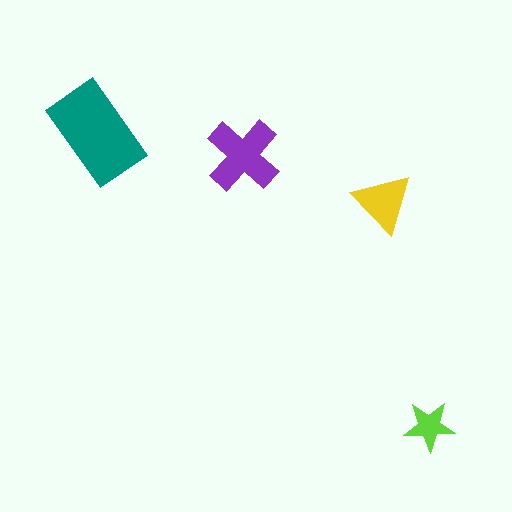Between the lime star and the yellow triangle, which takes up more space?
The yellow triangle.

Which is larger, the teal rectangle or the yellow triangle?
The teal rectangle.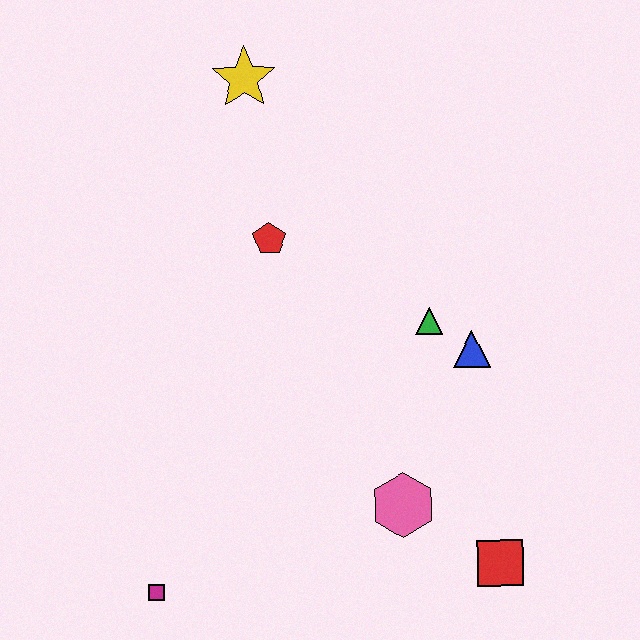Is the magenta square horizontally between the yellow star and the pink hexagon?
No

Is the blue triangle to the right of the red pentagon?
Yes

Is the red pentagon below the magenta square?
No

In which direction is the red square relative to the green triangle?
The red square is below the green triangle.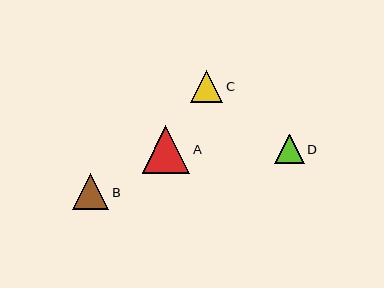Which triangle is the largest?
Triangle A is the largest with a size of approximately 48 pixels.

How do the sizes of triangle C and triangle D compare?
Triangle C and triangle D are approximately the same size.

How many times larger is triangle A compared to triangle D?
Triangle A is approximately 1.6 times the size of triangle D.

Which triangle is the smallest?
Triangle D is the smallest with a size of approximately 30 pixels.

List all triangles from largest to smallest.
From largest to smallest: A, B, C, D.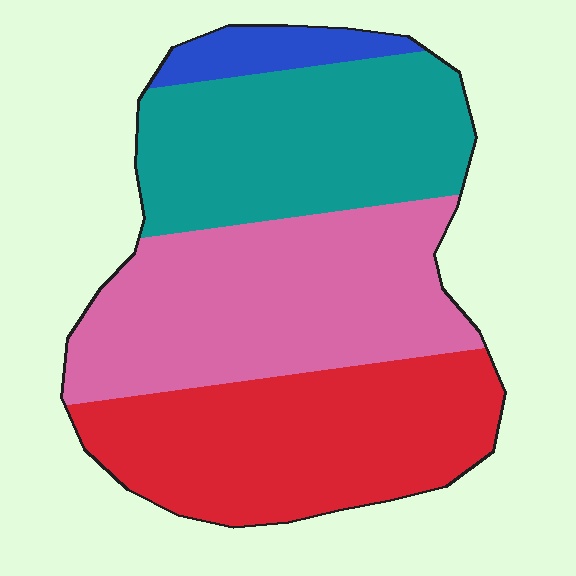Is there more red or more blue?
Red.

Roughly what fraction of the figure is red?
Red takes up between a quarter and a half of the figure.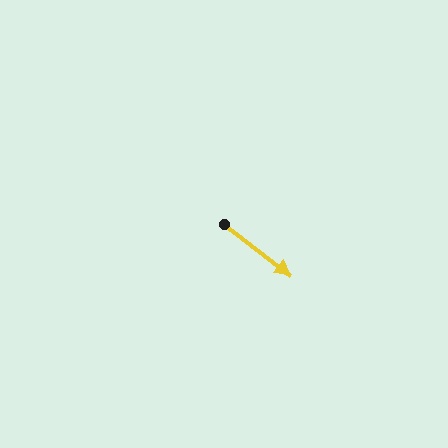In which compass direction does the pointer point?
Southeast.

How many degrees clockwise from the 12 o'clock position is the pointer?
Approximately 128 degrees.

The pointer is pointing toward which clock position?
Roughly 4 o'clock.